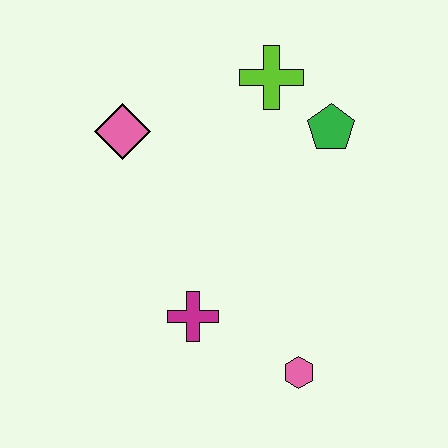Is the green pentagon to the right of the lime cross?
Yes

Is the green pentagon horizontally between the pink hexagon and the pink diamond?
No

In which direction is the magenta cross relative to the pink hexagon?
The magenta cross is to the left of the pink hexagon.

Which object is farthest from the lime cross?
The pink hexagon is farthest from the lime cross.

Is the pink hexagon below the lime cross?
Yes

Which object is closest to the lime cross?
The green pentagon is closest to the lime cross.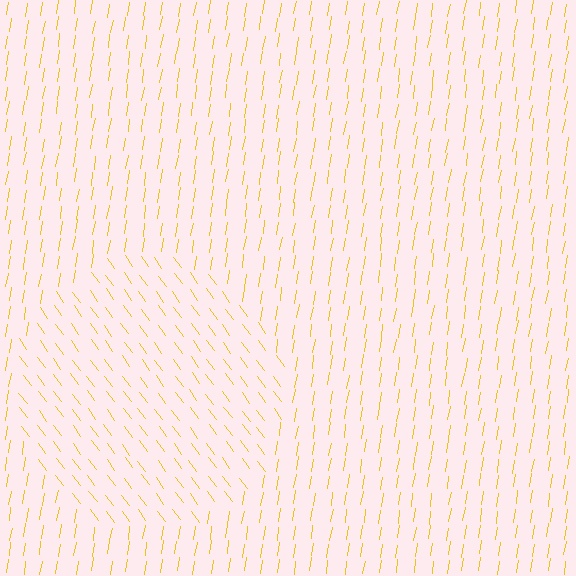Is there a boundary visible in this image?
Yes, there is a texture boundary formed by a change in line orientation.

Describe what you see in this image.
The image is filled with small yellow line segments. A circle region in the image has lines oriented differently from the surrounding lines, creating a visible texture boundary.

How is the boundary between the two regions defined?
The boundary is defined purely by a change in line orientation (approximately 45 degrees difference). All lines are the same color and thickness.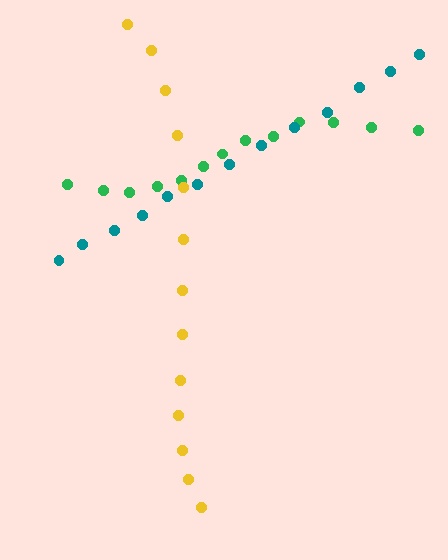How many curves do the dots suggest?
There are 3 distinct paths.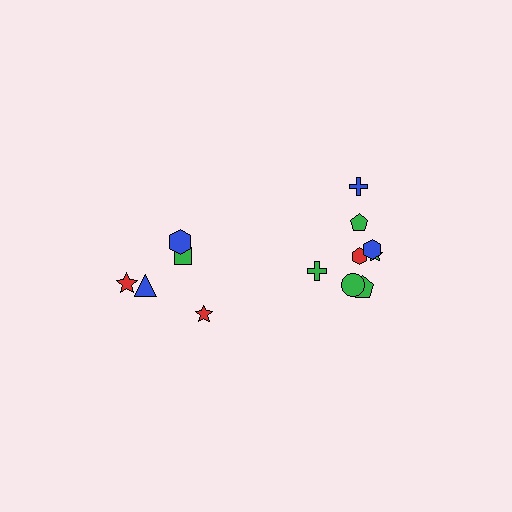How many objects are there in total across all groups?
There are 13 objects.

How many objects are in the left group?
There are 5 objects.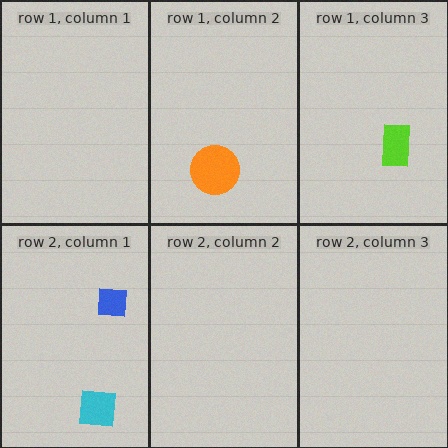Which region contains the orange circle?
The row 1, column 2 region.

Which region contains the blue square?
The row 2, column 1 region.